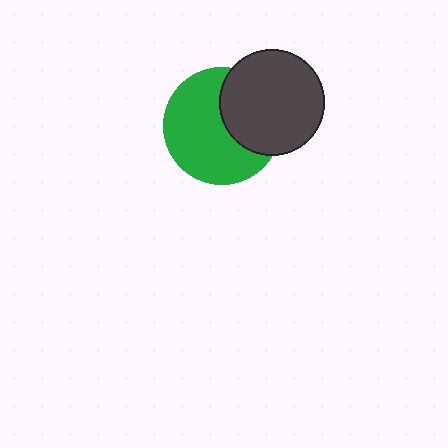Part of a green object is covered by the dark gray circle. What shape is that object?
It is a circle.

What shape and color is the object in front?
The object in front is a dark gray circle.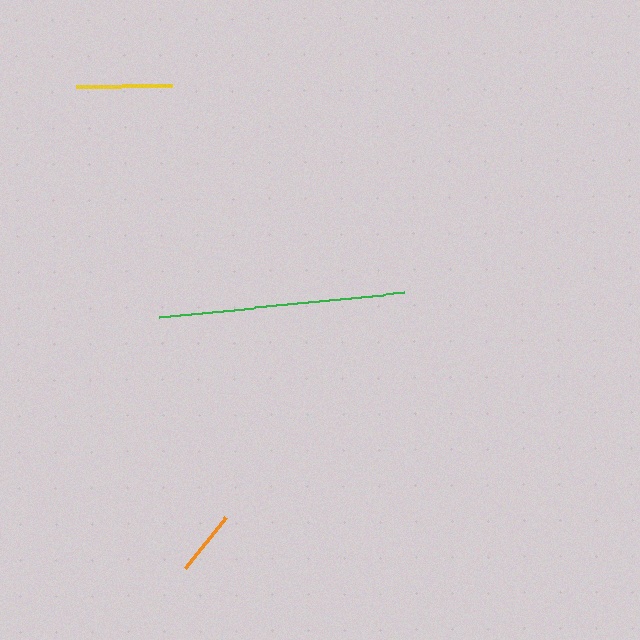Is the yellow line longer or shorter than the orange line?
The yellow line is longer than the orange line.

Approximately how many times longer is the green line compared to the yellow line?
The green line is approximately 2.6 times the length of the yellow line.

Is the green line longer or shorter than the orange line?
The green line is longer than the orange line.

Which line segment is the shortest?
The orange line is the shortest at approximately 66 pixels.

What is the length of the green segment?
The green segment is approximately 246 pixels long.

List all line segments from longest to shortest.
From longest to shortest: green, yellow, orange.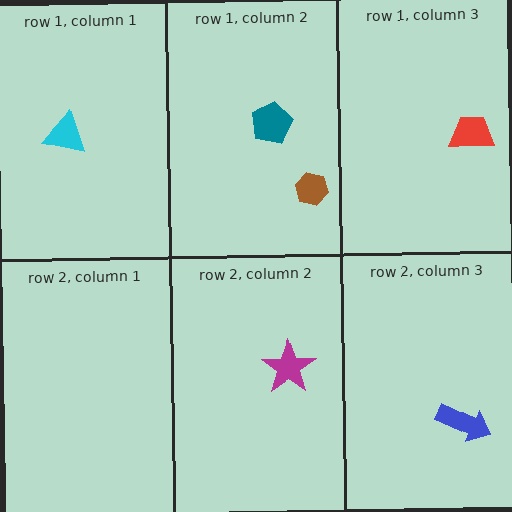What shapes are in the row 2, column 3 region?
The blue arrow.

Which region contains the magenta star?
The row 2, column 2 region.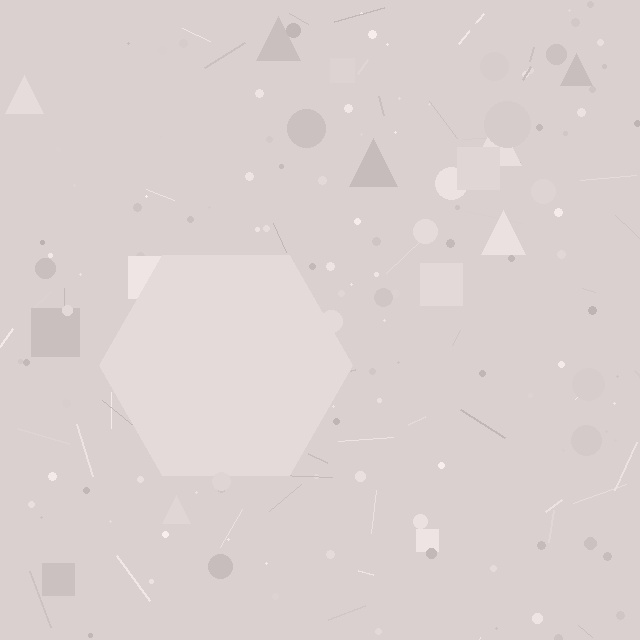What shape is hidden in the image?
A hexagon is hidden in the image.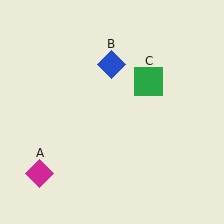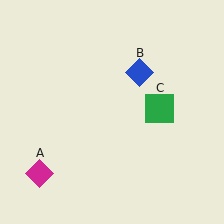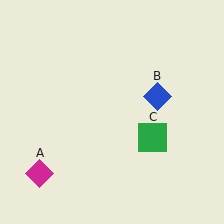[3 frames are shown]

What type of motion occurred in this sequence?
The blue diamond (object B), green square (object C) rotated clockwise around the center of the scene.